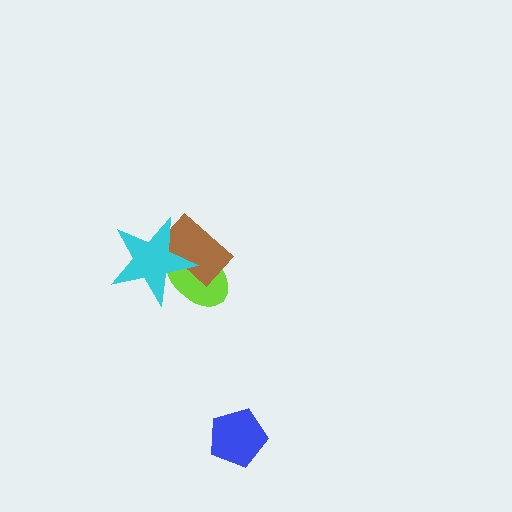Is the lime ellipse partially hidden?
Yes, it is partially covered by another shape.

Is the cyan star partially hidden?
No, no other shape covers it.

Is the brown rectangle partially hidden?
Yes, it is partially covered by another shape.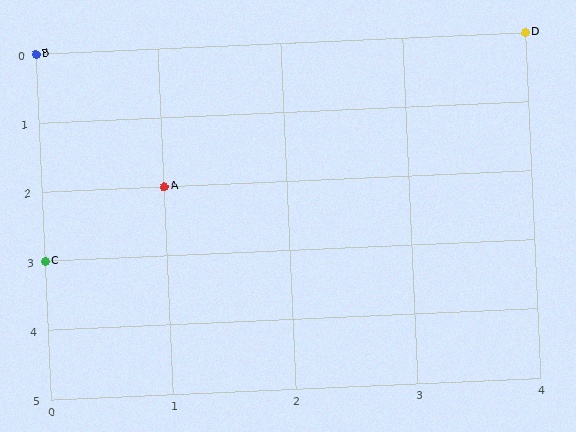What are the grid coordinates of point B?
Point B is at grid coordinates (0, 0).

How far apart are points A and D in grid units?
Points A and D are 3 columns and 2 rows apart (about 3.6 grid units diagonally).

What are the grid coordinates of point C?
Point C is at grid coordinates (0, 3).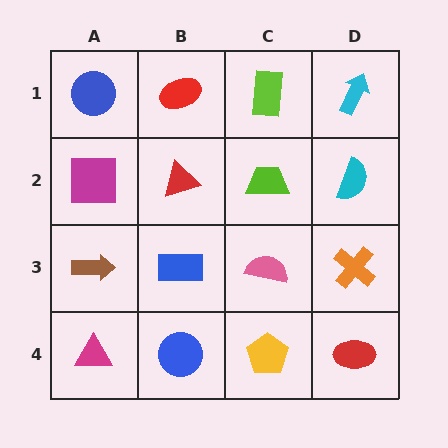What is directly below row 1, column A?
A magenta square.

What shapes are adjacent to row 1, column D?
A cyan semicircle (row 2, column D), a lime rectangle (row 1, column C).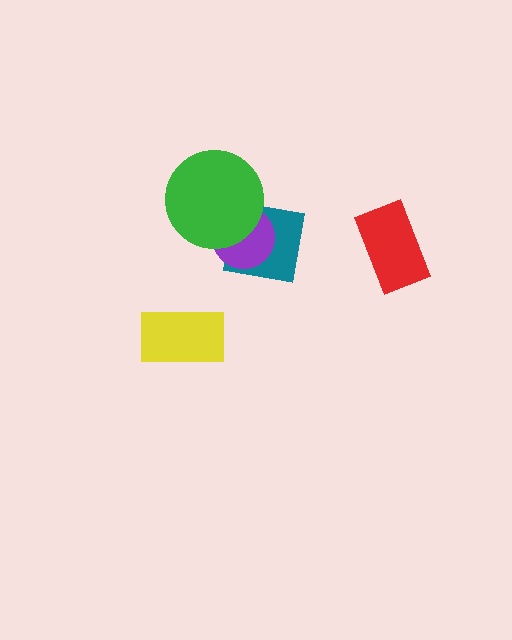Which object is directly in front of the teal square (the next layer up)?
The purple circle is directly in front of the teal square.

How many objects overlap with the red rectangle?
0 objects overlap with the red rectangle.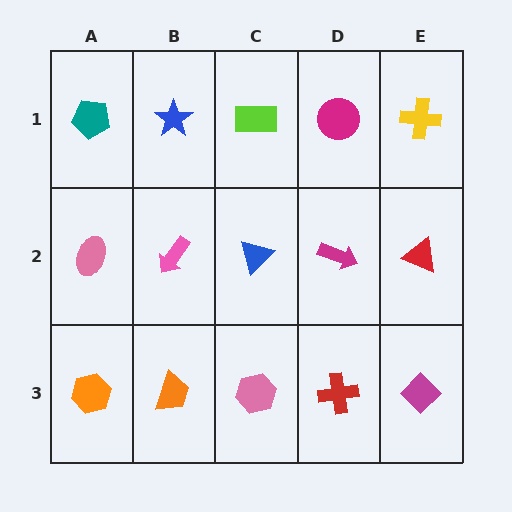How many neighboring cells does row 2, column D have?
4.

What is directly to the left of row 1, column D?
A lime rectangle.